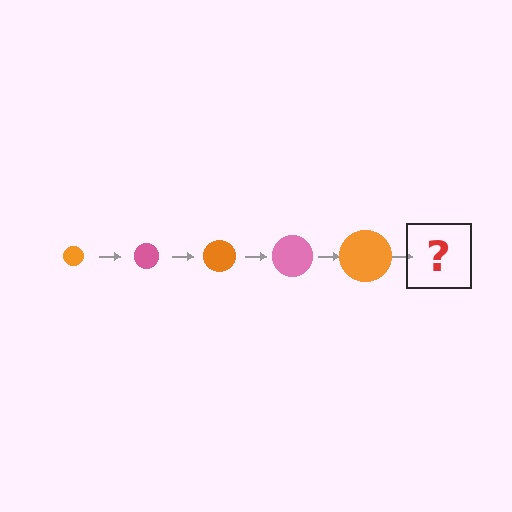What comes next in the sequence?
The next element should be a pink circle, larger than the previous one.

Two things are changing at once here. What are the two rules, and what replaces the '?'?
The two rules are that the circle grows larger each step and the color cycles through orange and pink. The '?' should be a pink circle, larger than the previous one.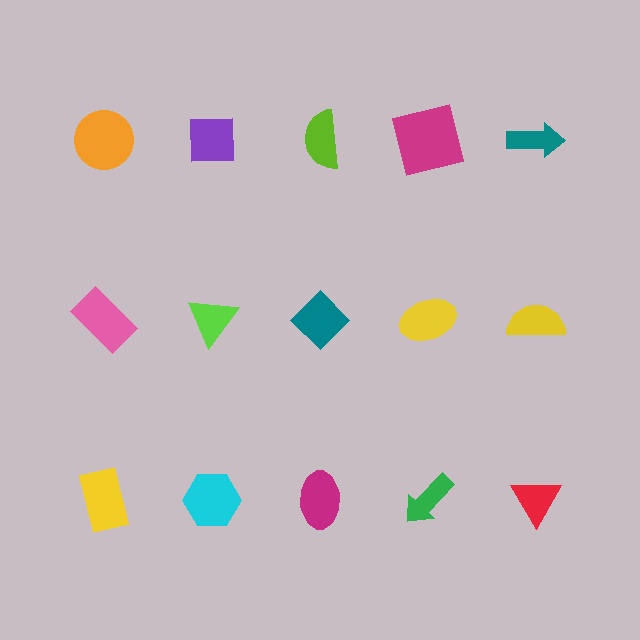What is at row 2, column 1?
A pink rectangle.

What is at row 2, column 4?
A yellow ellipse.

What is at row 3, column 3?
A magenta ellipse.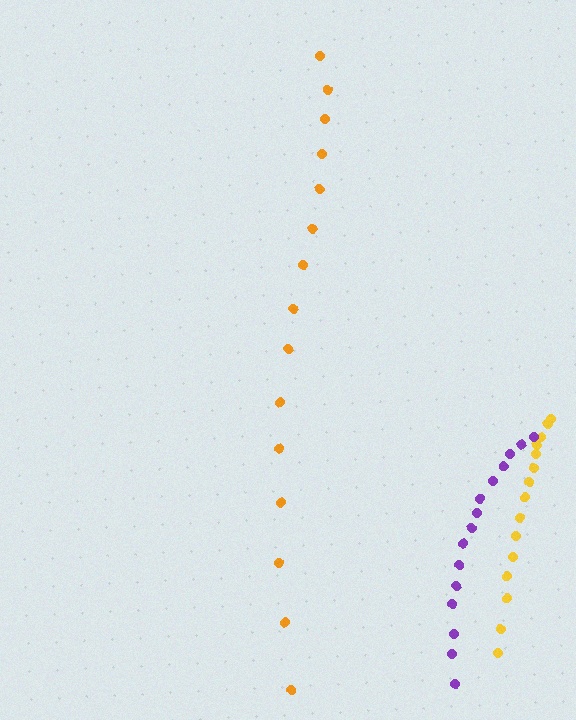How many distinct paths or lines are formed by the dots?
There are 3 distinct paths.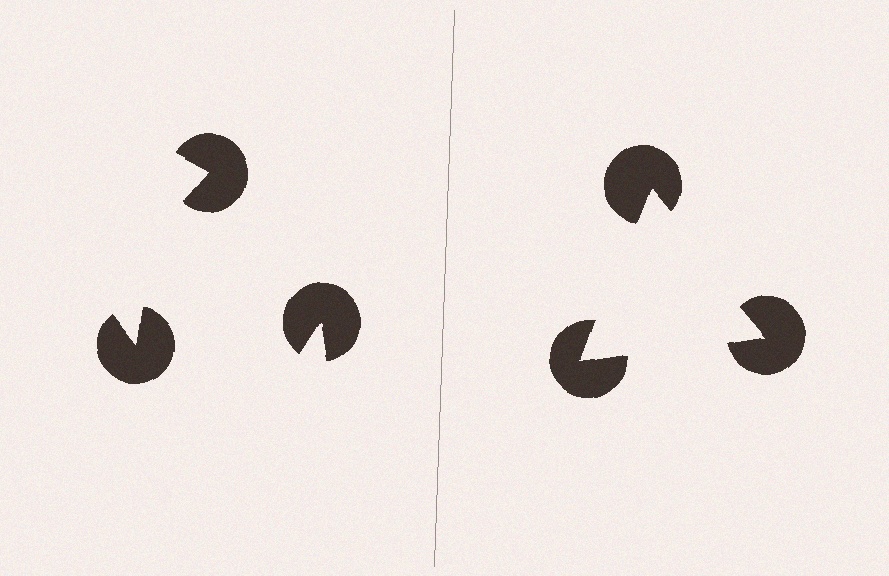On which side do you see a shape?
An illusory triangle appears on the right side. On the left side the wedge cuts are rotated, so no coherent shape forms.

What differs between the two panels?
The pac-man discs are positioned identically on both sides; only the wedge orientations differ. On the right they align to a triangle; on the left they are misaligned.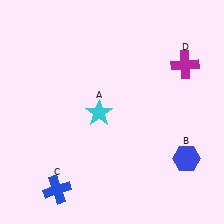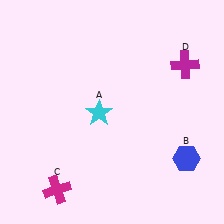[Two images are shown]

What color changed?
The cross (C) changed from blue in Image 1 to magenta in Image 2.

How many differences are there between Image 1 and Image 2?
There is 1 difference between the two images.